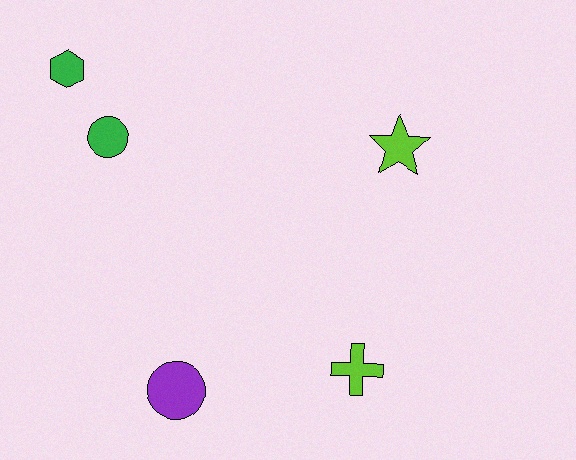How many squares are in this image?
There are no squares.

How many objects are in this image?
There are 5 objects.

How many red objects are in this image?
There are no red objects.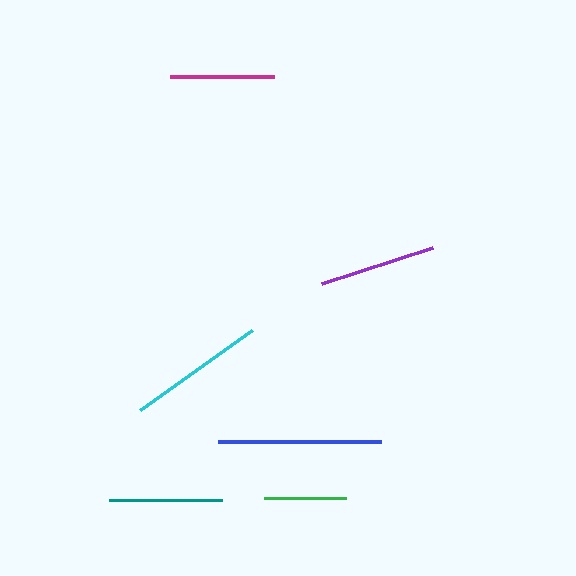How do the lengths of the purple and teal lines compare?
The purple and teal lines are approximately the same length.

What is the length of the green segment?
The green segment is approximately 82 pixels long.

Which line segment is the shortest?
The green line is the shortest at approximately 82 pixels.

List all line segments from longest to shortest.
From longest to shortest: blue, cyan, purple, teal, magenta, green.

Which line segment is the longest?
The blue line is the longest at approximately 163 pixels.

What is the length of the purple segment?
The purple segment is approximately 116 pixels long.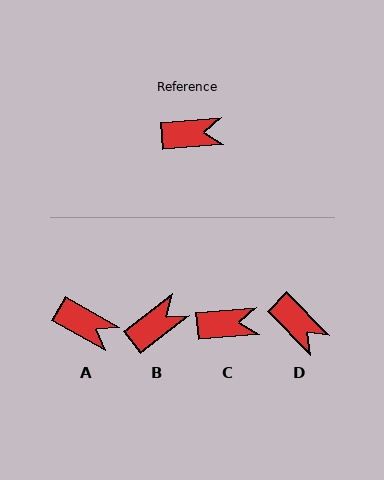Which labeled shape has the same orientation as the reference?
C.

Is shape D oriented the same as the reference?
No, it is off by about 50 degrees.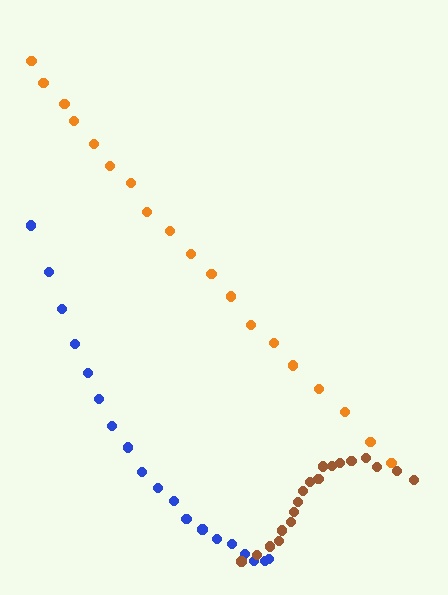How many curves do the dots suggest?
There are 3 distinct paths.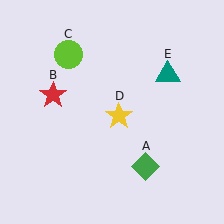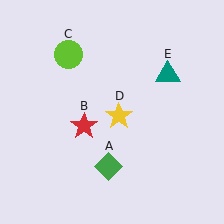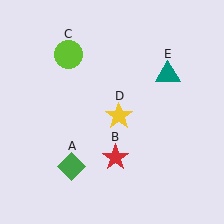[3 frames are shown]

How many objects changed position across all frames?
2 objects changed position: green diamond (object A), red star (object B).